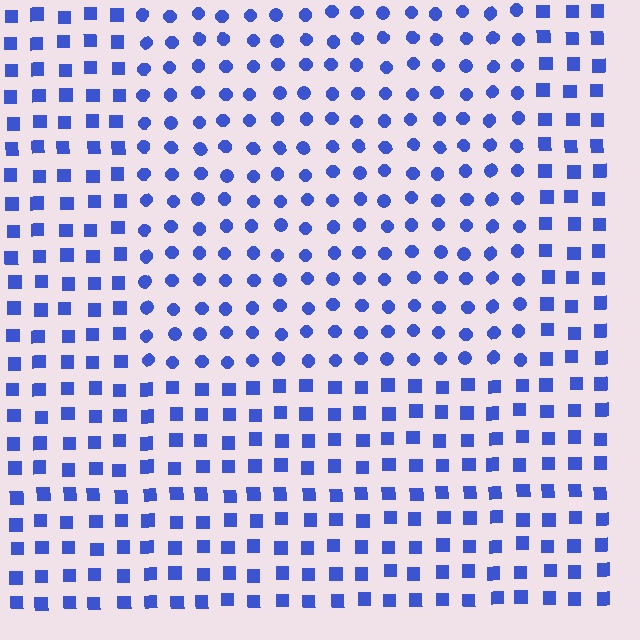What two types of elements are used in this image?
The image uses circles inside the rectangle region and squares outside it.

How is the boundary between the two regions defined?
The boundary is defined by a change in element shape: circles inside vs. squares outside. All elements share the same color and spacing.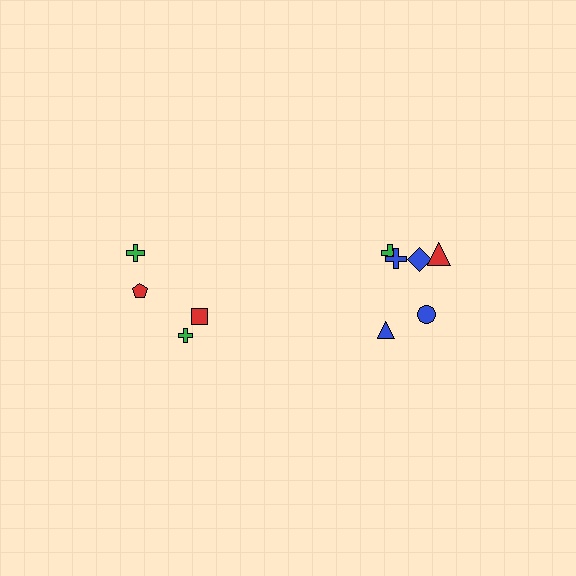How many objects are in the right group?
There are 6 objects.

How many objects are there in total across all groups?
There are 10 objects.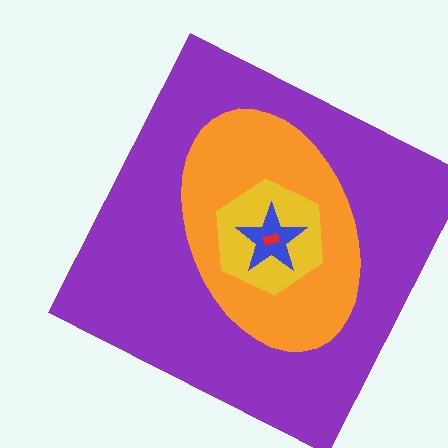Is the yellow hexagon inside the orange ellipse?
Yes.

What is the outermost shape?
The purple square.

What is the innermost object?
The red rectangle.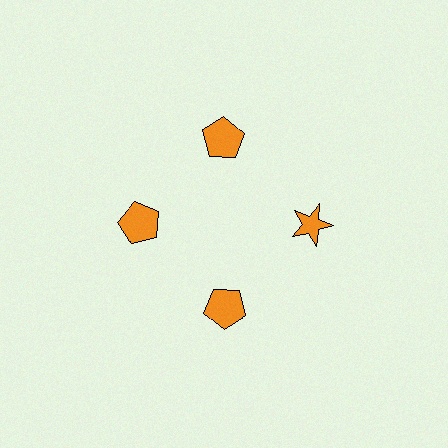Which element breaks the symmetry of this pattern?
The orange star at roughly the 3 o'clock position breaks the symmetry. All other shapes are orange pentagons.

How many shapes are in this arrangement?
There are 4 shapes arranged in a ring pattern.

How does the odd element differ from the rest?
It has a different shape: star instead of pentagon.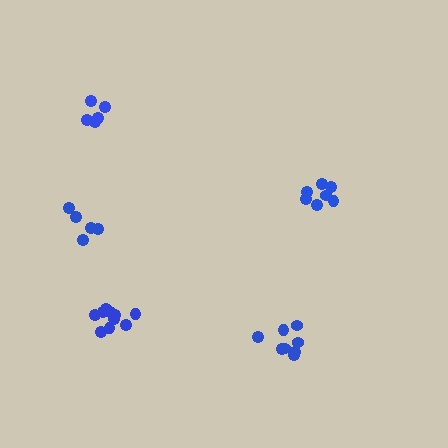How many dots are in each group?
Group 1: 5 dots, Group 2: 7 dots, Group 3: 8 dots, Group 4: 5 dots, Group 5: 10 dots (35 total).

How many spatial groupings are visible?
There are 5 spatial groupings.